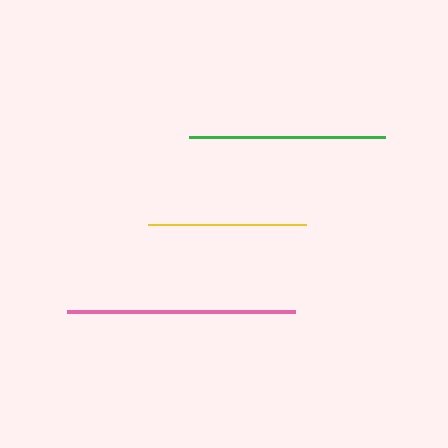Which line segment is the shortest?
The yellow line is the shortest at approximately 158 pixels.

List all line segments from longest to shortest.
From longest to shortest: pink, green, yellow.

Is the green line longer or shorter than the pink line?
The pink line is longer than the green line.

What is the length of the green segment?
The green segment is approximately 197 pixels long.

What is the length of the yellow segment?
The yellow segment is approximately 158 pixels long.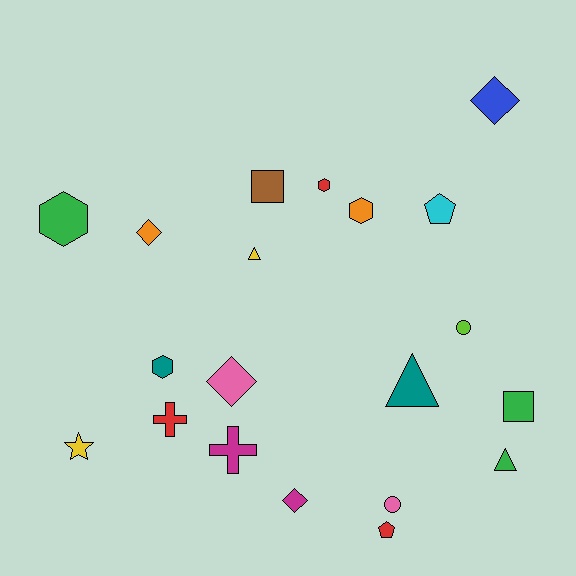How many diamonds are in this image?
There are 4 diamonds.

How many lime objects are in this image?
There is 1 lime object.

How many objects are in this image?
There are 20 objects.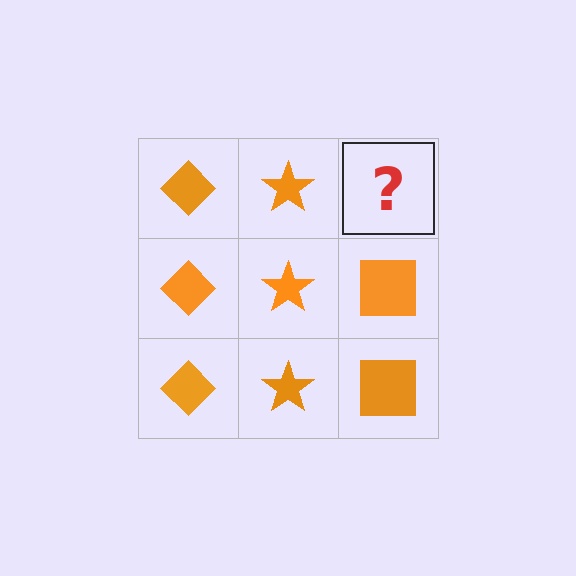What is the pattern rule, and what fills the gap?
The rule is that each column has a consistent shape. The gap should be filled with an orange square.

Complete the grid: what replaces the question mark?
The question mark should be replaced with an orange square.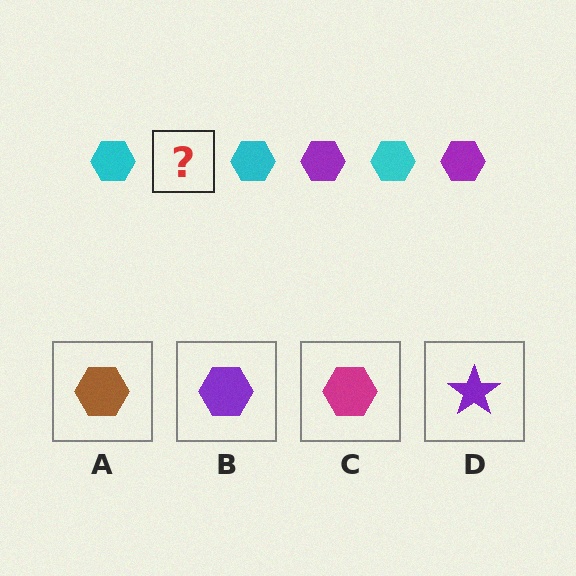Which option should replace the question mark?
Option B.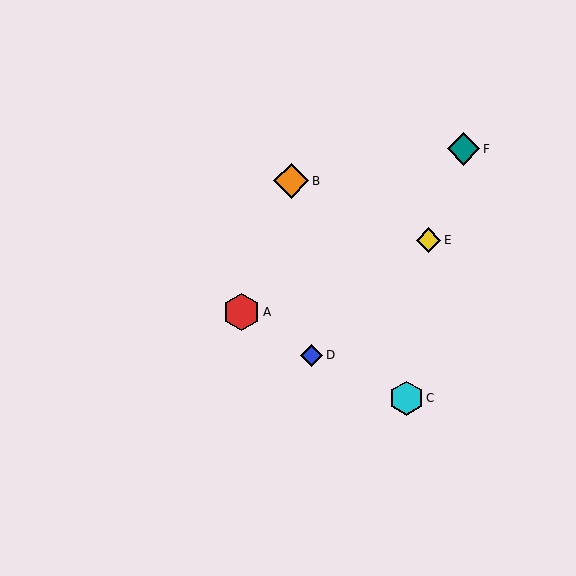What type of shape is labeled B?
Shape B is an orange diamond.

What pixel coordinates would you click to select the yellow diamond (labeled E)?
Click at (428, 240) to select the yellow diamond E.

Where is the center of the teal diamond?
The center of the teal diamond is at (464, 149).